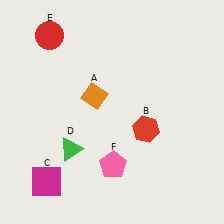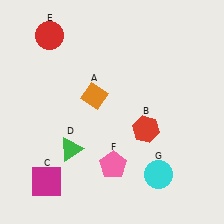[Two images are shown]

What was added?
A cyan circle (G) was added in Image 2.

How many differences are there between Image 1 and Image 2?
There is 1 difference between the two images.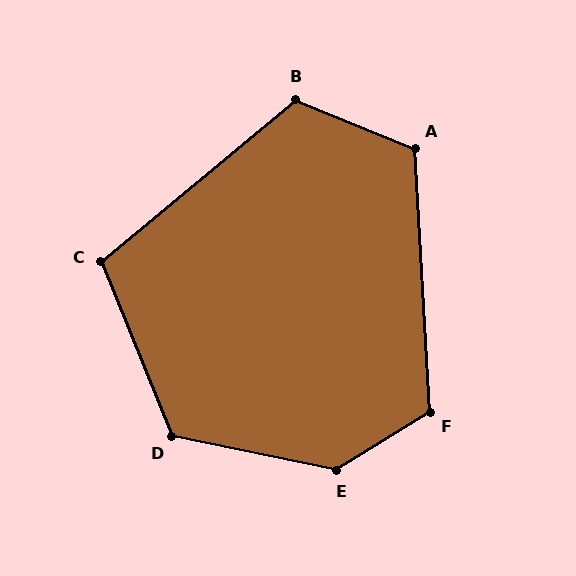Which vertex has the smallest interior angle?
C, at approximately 108 degrees.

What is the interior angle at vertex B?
Approximately 118 degrees (obtuse).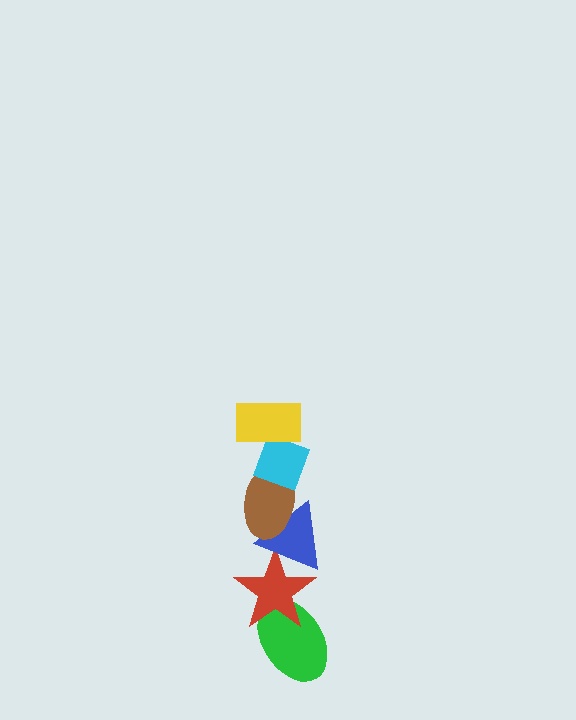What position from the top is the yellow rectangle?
The yellow rectangle is 1st from the top.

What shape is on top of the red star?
The blue triangle is on top of the red star.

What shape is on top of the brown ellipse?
The cyan diamond is on top of the brown ellipse.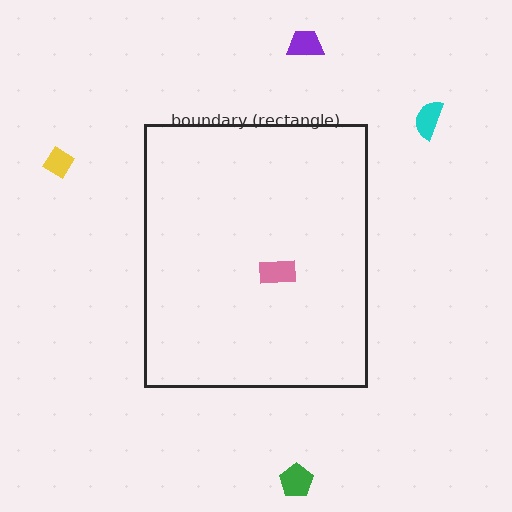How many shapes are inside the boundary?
1 inside, 4 outside.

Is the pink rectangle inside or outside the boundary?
Inside.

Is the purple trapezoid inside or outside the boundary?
Outside.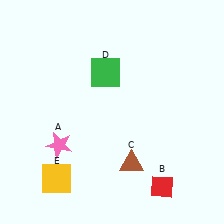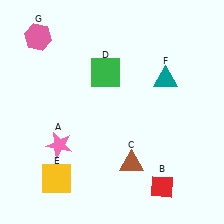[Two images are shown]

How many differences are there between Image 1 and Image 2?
There are 2 differences between the two images.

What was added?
A teal triangle (F), a pink hexagon (G) were added in Image 2.